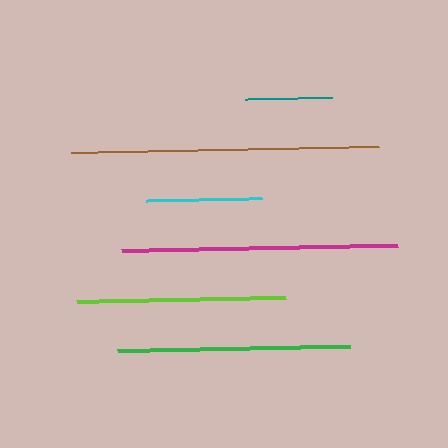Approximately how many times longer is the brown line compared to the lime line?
The brown line is approximately 1.5 times the length of the lime line.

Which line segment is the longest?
The brown line is the longest at approximately 309 pixels.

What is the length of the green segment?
The green segment is approximately 232 pixels long.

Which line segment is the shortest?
The teal line is the shortest at approximately 87 pixels.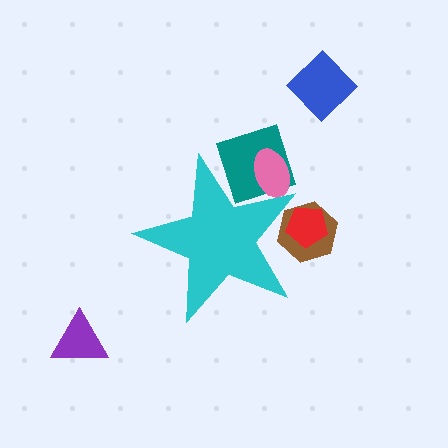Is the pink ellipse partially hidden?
Yes, the pink ellipse is partially hidden behind the cyan star.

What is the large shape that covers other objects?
A cyan star.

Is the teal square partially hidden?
Yes, the teal square is partially hidden behind the cyan star.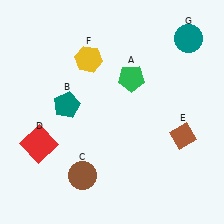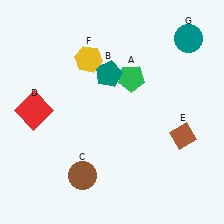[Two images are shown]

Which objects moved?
The objects that moved are: the teal pentagon (B), the red square (D).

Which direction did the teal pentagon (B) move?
The teal pentagon (B) moved right.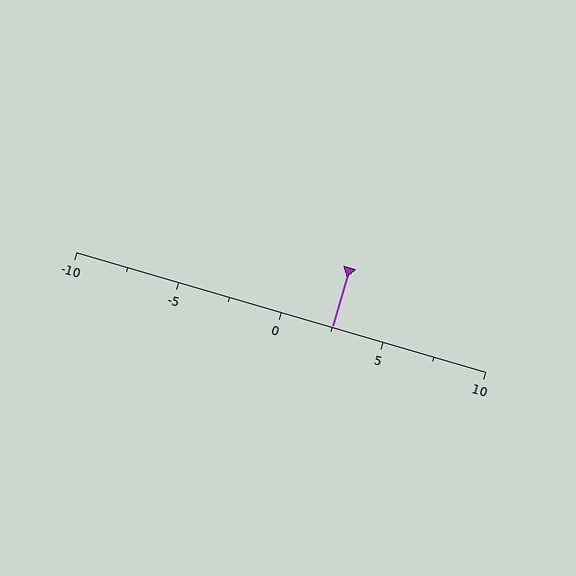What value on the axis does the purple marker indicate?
The marker indicates approximately 2.5.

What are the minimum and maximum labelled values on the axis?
The axis runs from -10 to 10.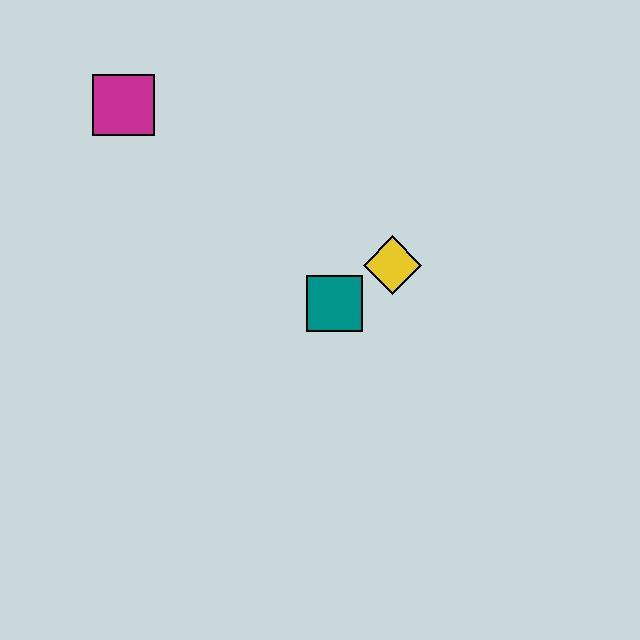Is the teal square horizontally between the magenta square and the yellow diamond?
Yes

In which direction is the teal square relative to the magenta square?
The teal square is to the right of the magenta square.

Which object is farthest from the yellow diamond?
The magenta square is farthest from the yellow diamond.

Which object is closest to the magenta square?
The teal square is closest to the magenta square.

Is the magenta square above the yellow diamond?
Yes